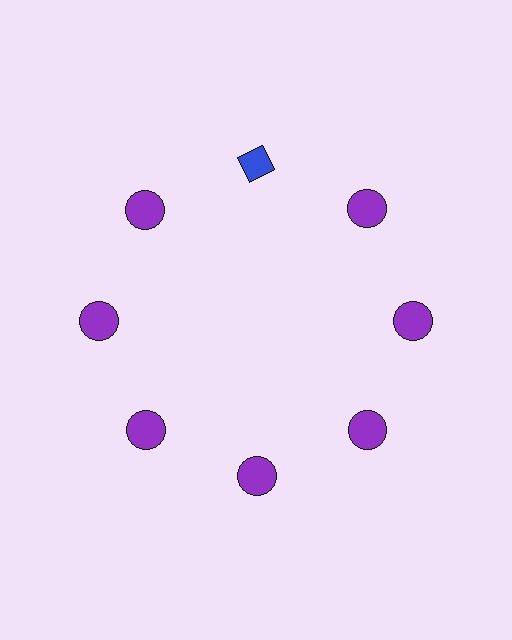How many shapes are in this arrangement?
There are 8 shapes arranged in a ring pattern.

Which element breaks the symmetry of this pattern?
The blue diamond at roughly the 12 o'clock position breaks the symmetry. All other shapes are purple circles.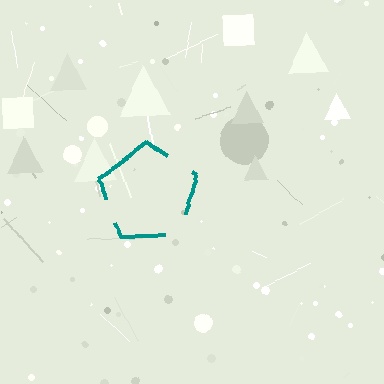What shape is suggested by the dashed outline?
The dashed outline suggests a pentagon.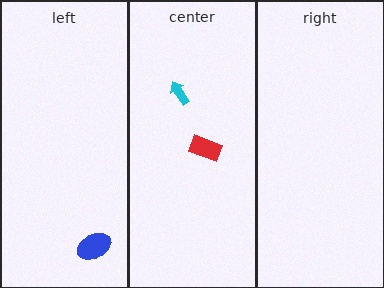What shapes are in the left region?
The blue ellipse.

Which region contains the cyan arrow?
The center region.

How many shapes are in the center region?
2.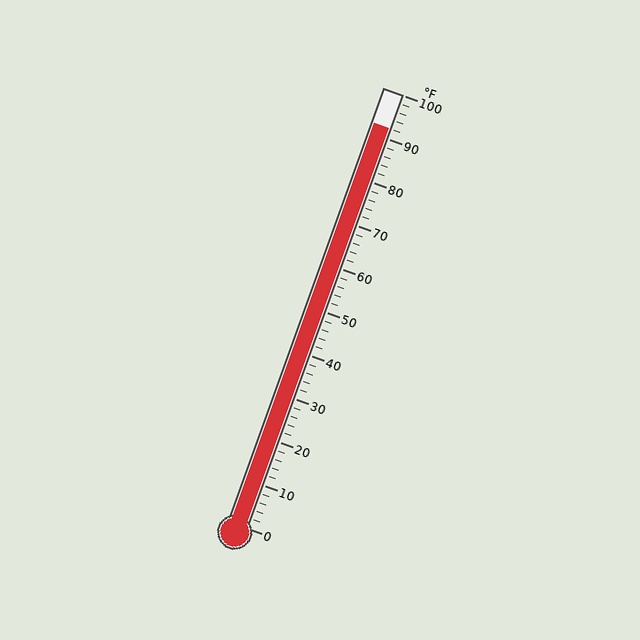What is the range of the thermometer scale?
The thermometer scale ranges from 0°F to 100°F.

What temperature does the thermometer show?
The thermometer shows approximately 92°F.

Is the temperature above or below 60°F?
The temperature is above 60°F.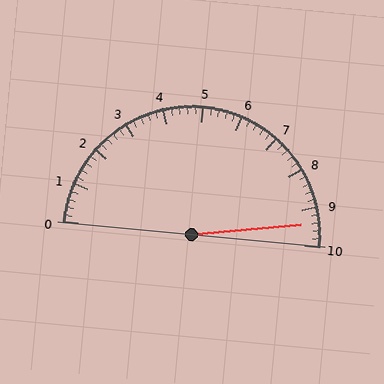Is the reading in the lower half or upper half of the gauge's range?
The reading is in the upper half of the range (0 to 10).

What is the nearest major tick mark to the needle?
The nearest major tick mark is 9.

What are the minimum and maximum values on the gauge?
The gauge ranges from 0 to 10.